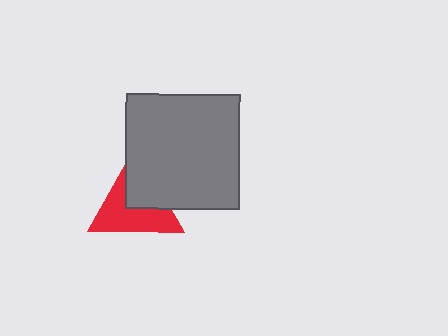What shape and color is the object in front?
The object in front is a gray square.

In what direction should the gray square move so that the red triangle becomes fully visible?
The gray square should move toward the upper-right. That is the shortest direction to clear the overlap and leave the red triangle fully visible.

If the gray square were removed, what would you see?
You would see the complete red triangle.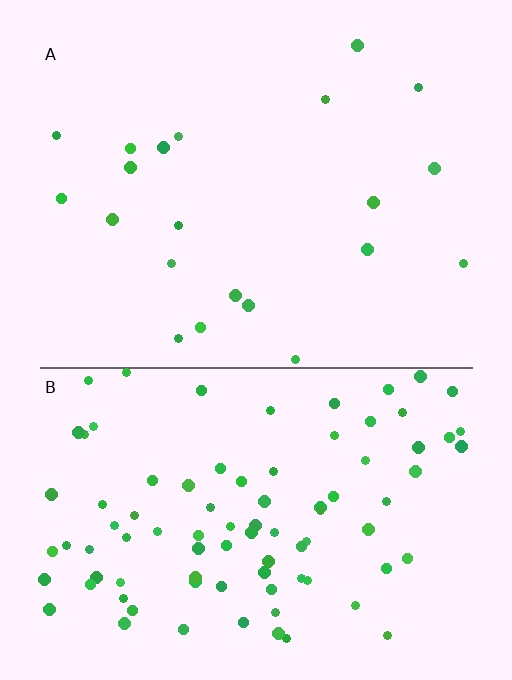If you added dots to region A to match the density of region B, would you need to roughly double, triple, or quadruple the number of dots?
Approximately quadruple.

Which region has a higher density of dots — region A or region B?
B (the bottom).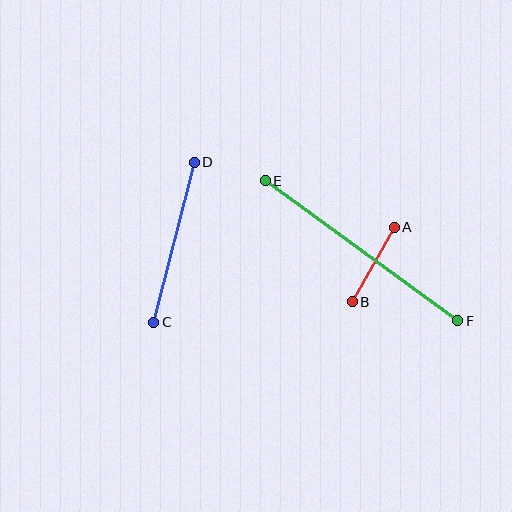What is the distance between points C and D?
The distance is approximately 165 pixels.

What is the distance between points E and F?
The distance is approximately 238 pixels.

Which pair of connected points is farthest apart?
Points E and F are farthest apart.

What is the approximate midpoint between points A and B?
The midpoint is at approximately (373, 265) pixels.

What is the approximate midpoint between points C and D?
The midpoint is at approximately (174, 242) pixels.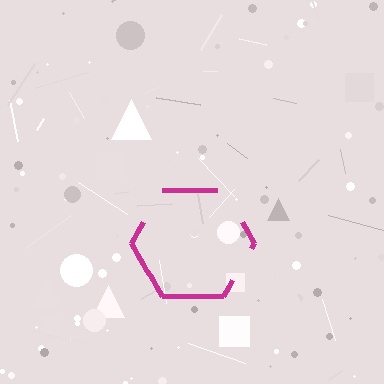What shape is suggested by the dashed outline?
The dashed outline suggests a hexagon.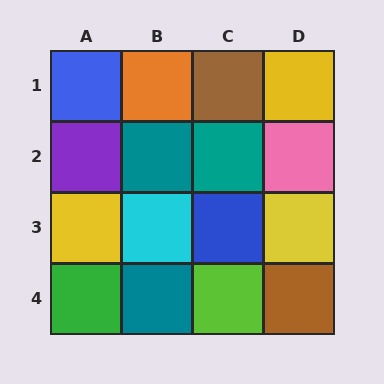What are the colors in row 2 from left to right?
Purple, teal, teal, pink.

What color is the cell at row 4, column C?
Lime.